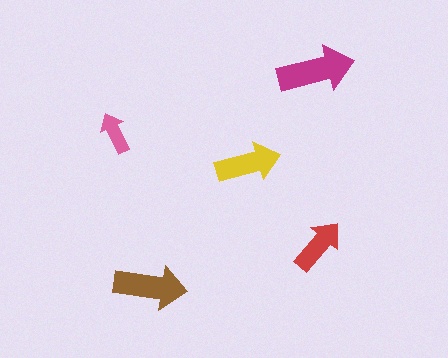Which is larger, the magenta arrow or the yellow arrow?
The magenta one.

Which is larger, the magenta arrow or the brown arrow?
The magenta one.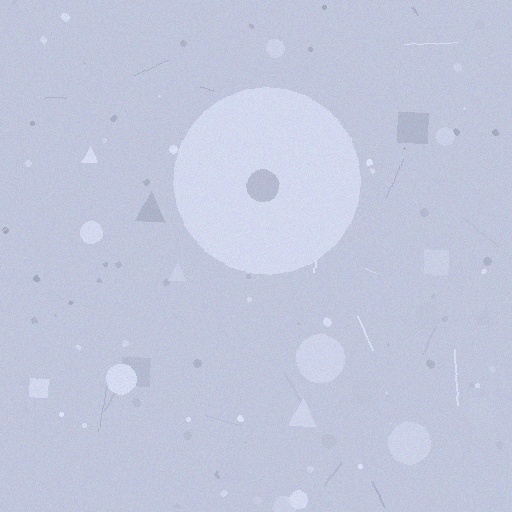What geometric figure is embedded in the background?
A circle is embedded in the background.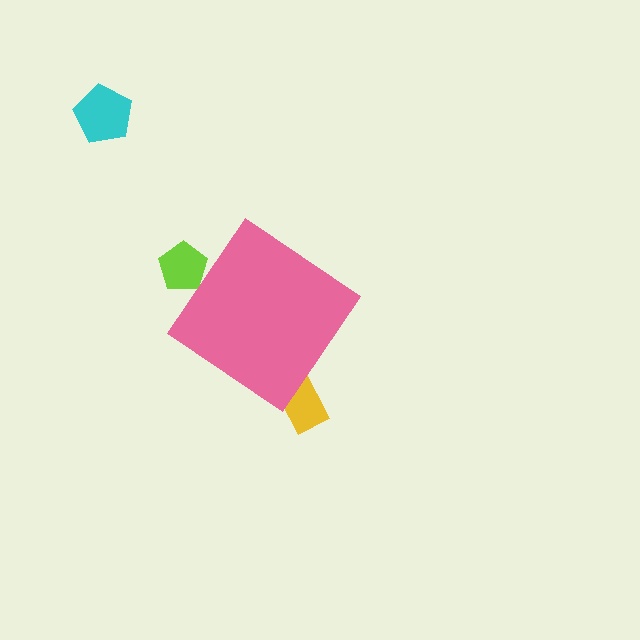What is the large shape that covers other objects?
A pink diamond.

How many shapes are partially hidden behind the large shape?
2 shapes are partially hidden.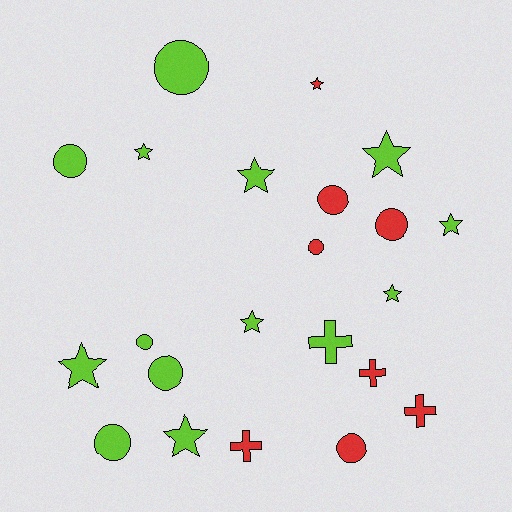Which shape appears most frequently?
Star, with 9 objects.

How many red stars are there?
There is 1 red star.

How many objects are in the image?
There are 22 objects.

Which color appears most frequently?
Lime, with 14 objects.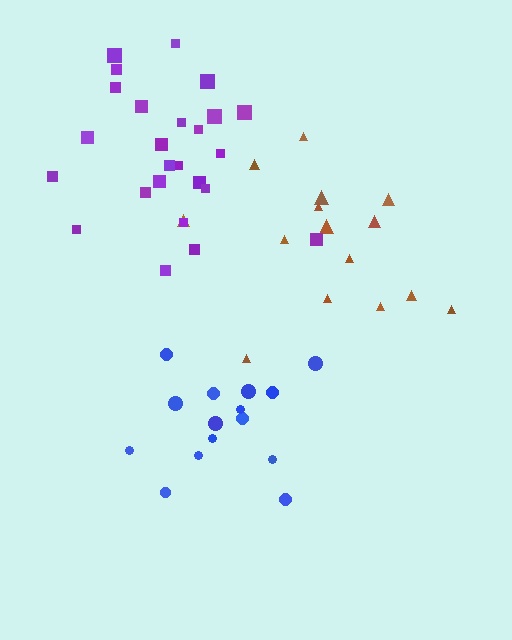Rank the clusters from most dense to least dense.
purple, blue, brown.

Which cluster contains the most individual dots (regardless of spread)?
Purple (25).